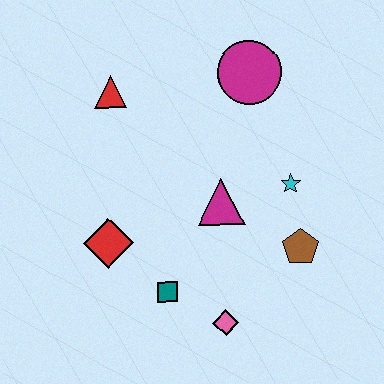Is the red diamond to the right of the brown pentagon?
No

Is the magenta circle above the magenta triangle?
Yes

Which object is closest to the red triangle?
The magenta circle is closest to the red triangle.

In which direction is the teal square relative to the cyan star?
The teal square is to the left of the cyan star.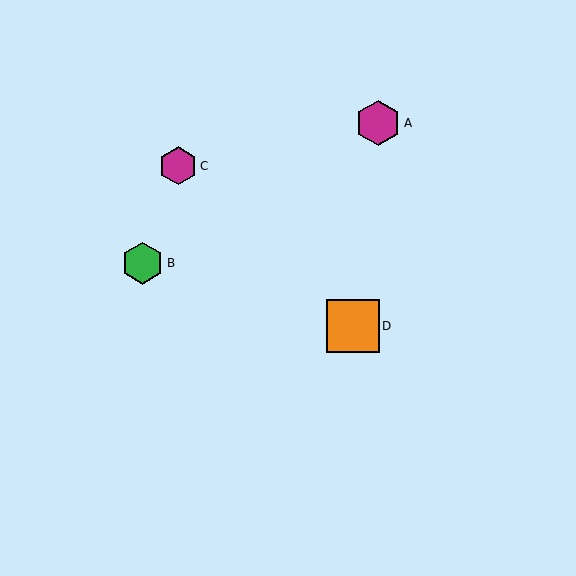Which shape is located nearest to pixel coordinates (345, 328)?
The orange square (labeled D) at (353, 326) is nearest to that location.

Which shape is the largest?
The orange square (labeled D) is the largest.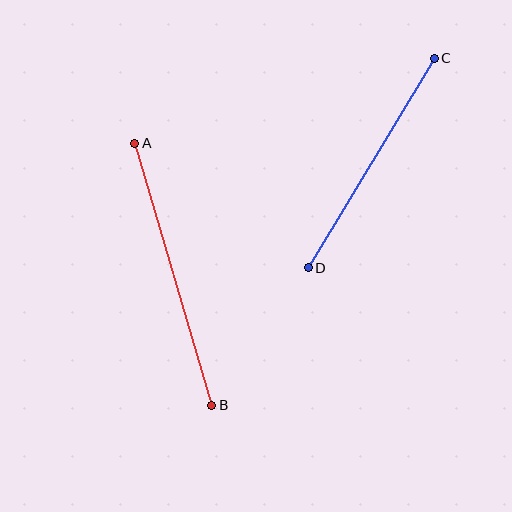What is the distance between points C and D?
The distance is approximately 244 pixels.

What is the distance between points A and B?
The distance is approximately 273 pixels.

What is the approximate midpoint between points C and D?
The midpoint is at approximately (371, 163) pixels.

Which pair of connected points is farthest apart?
Points A and B are farthest apart.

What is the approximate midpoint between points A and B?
The midpoint is at approximately (173, 274) pixels.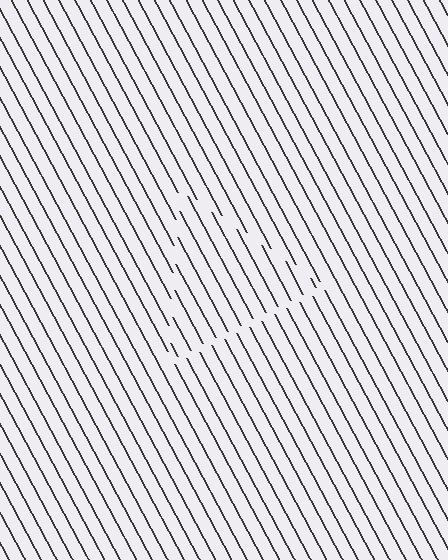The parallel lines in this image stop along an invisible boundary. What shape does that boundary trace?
An illusory triangle. The interior of the shape contains the same grating, shifted by half a period — the contour is defined by the phase discontinuity where line-ends from the inner and outer gratings abut.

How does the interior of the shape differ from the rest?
The interior of the shape contains the same grating, shifted by half a period — the contour is defined by the phase discontinuity where line-ends from the inner and outer gratings abut.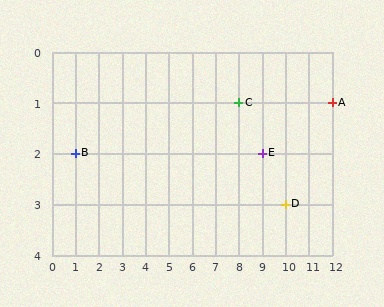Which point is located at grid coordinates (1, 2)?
Point B is at (1, 2).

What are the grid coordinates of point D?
Point D is at grid coordinates (10, 3).